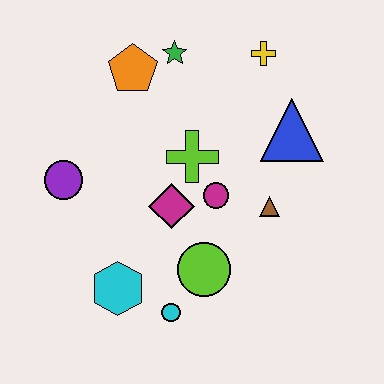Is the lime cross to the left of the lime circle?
Yes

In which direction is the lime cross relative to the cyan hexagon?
The lime cross is above the cyan hexagon.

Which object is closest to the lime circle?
The cyan circle is closest to the lime circle.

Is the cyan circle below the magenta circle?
Yes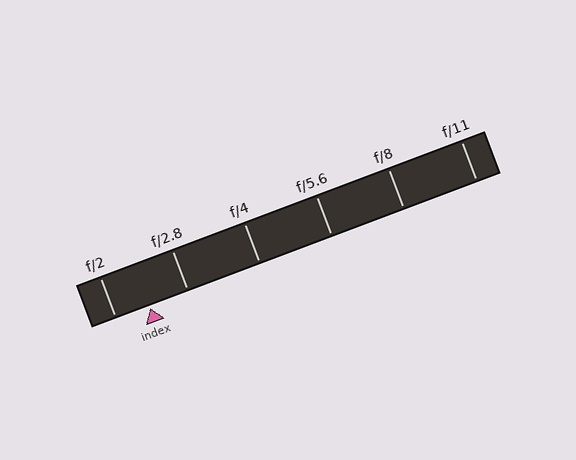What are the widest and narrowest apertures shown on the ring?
The widest aperture shown is f/2 and the narrowest is f/11.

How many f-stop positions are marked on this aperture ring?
There are 6 f-stop positions marked.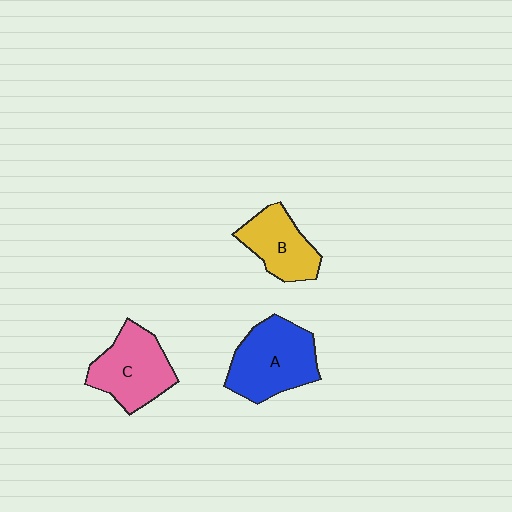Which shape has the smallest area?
Shape B (yellow).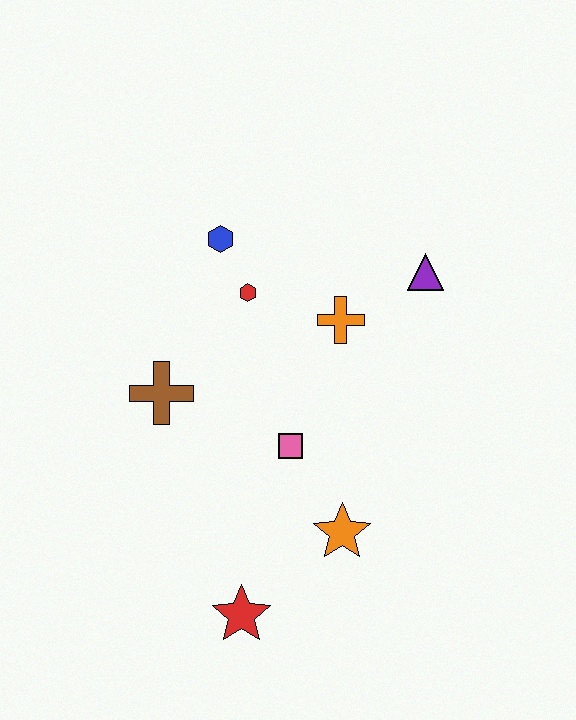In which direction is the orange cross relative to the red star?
The orange cross is above the red star.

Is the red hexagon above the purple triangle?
No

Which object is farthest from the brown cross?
The purple triangle is farthest from the brown cross.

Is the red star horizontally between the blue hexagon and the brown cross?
No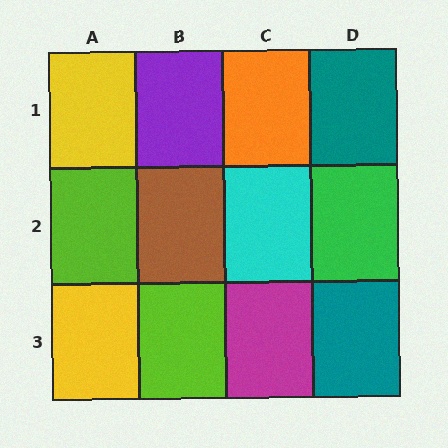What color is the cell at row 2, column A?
Lime.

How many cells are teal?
2 cells are teal.